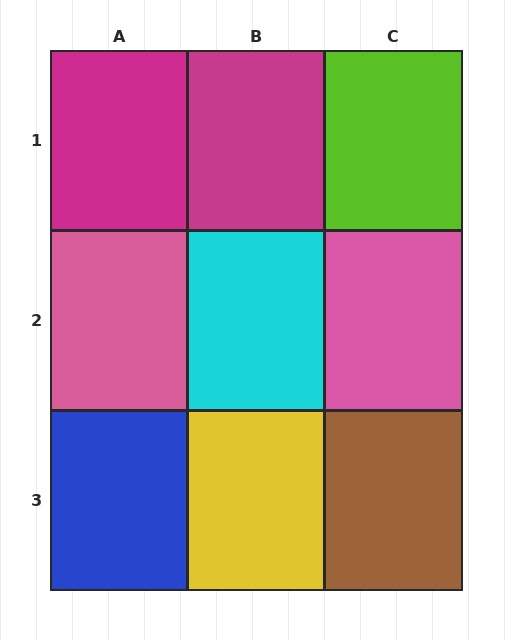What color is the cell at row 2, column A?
Pink.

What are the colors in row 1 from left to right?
Magenta, magenta, lime.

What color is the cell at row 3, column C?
Brown.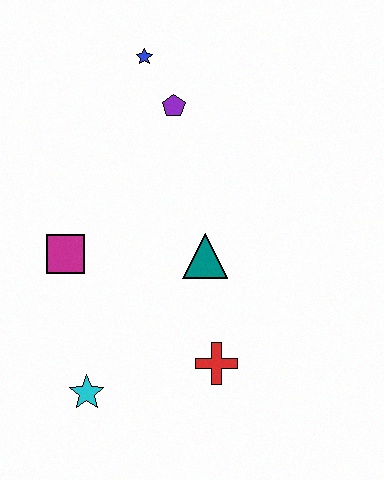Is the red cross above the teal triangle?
No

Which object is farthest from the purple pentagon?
The cyan star is farthest from the purple pentagon.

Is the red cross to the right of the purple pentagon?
Yes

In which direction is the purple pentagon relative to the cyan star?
The purple pentagon is above the cyan star.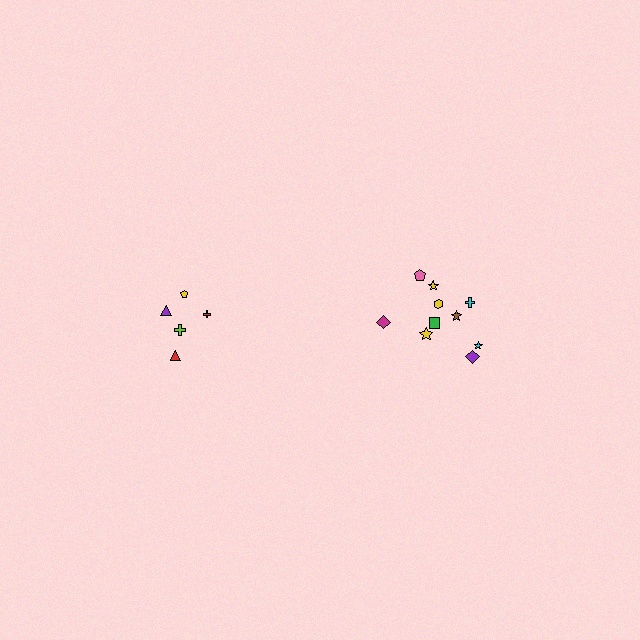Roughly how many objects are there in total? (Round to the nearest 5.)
Roughly 15 objects in total.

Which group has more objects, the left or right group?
The right group.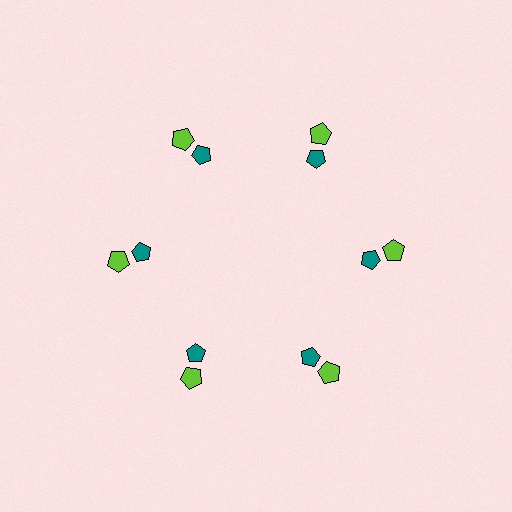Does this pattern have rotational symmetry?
Yes, this pattern has 6-fold rotational symmetry. It looks the same after rotating 60 degrees around the center.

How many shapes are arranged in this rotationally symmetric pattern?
There are 12 shapes, arranged in 6 groups of 2.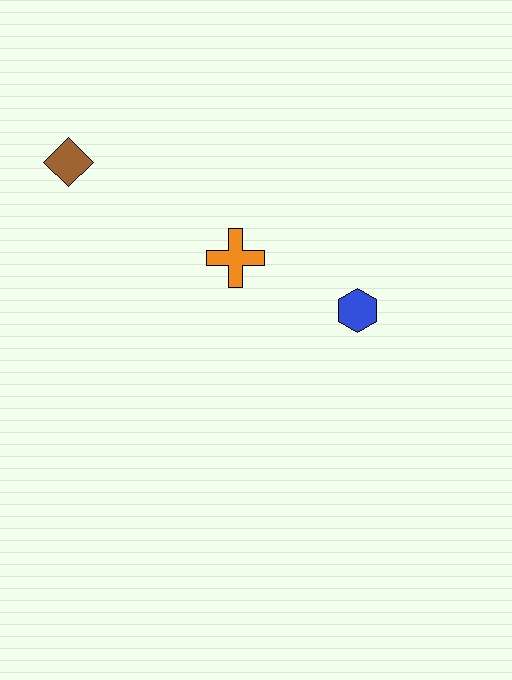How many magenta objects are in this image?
There are no magenta objects.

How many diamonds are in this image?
There is 1 diamond.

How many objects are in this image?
There are 3 objects.